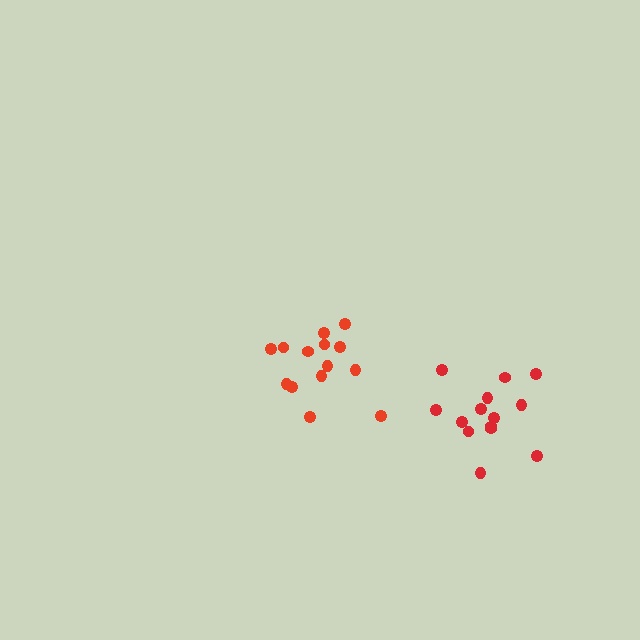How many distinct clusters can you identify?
There are 2 distinct clusters.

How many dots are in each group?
Group 1: 14 dots, Group 2: 14 dots (28 total).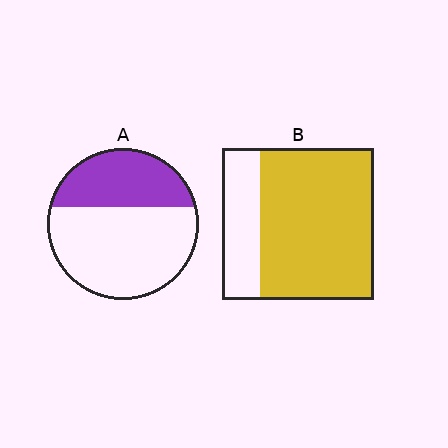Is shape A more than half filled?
No.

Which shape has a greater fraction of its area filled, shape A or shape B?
Shape B.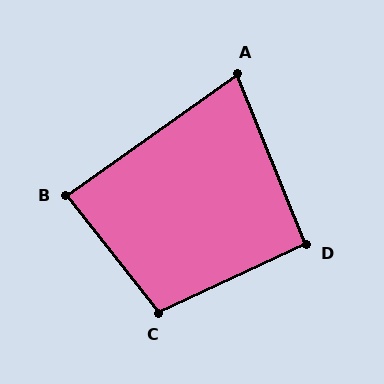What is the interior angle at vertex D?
Approximately 93 degrees (approximately right).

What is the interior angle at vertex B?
Approximately 87 degrees (approximately right).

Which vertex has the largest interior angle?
C, at approximately 103 degrees.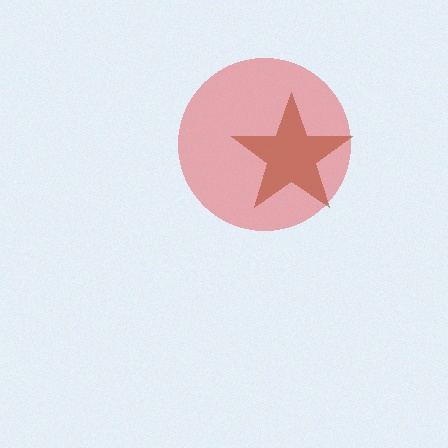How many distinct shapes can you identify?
There are 2 distinct shapes: a brown star, a red circle.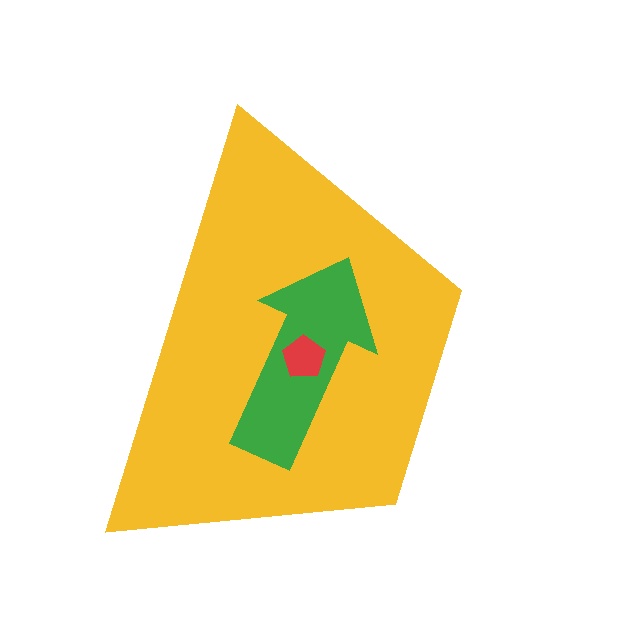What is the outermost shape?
The yellow trapezoid.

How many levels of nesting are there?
3.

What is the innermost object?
The red pentagon.